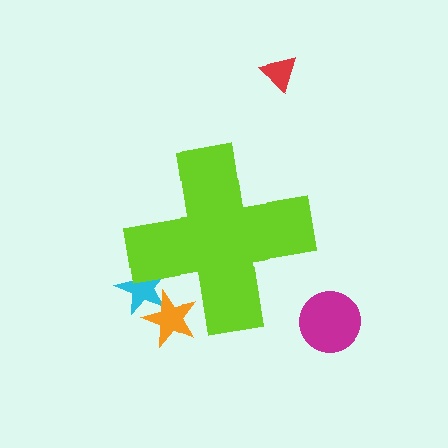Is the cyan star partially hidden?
Yes, the cyan star is partially hidden behind the lime cross.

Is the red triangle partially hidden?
No, the red triangle is fully visible.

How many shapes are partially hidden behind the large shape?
2 shapes are partially hidden.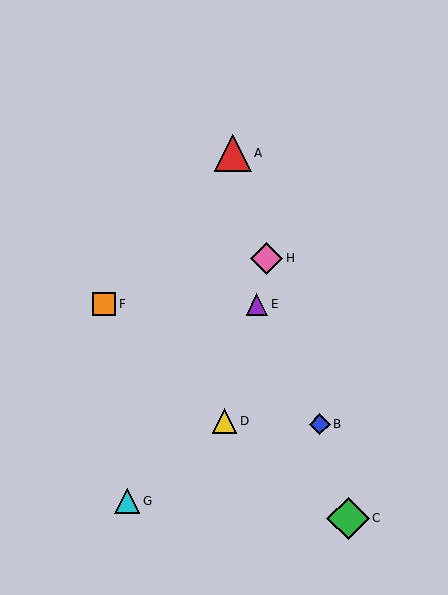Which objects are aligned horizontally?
Objects E, F are aligned horizontally.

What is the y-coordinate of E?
Object E is at y≈304.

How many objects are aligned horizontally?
2 objects (E, F) are aligned horizontally.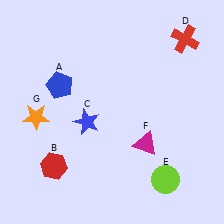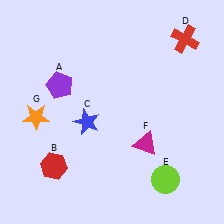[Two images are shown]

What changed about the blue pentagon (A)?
In Image 1, A is blue. In Image 2, it changed to purple.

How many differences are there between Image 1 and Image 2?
There is 1 difference between the two images.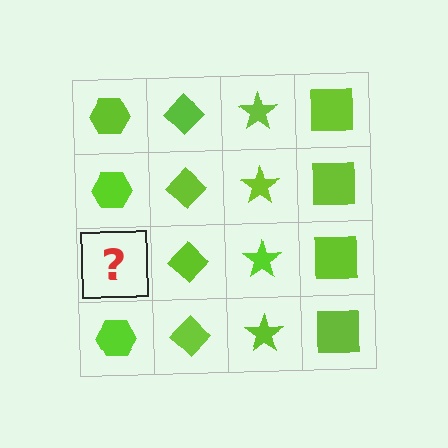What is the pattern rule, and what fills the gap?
The rule is that each column has a consistent shape. The gap should be filled with a lime hexagon.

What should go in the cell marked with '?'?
The missing cell should contain a lime hexagon.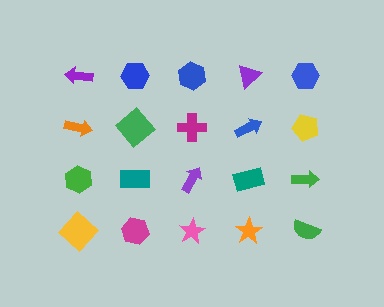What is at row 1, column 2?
A blue hexagon.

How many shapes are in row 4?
5 shapes.